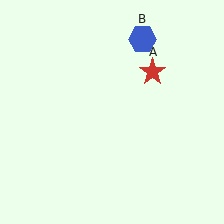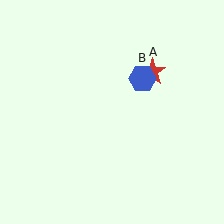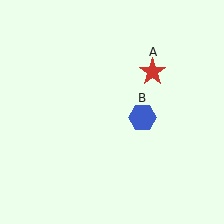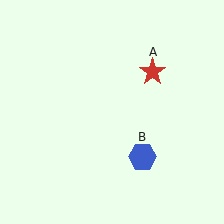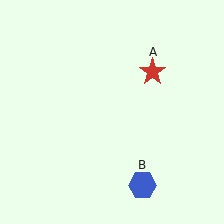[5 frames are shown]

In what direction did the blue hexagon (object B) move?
The blue hexagon (object B) moved down.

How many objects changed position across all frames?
1 object changed position: blue hexagon (object B).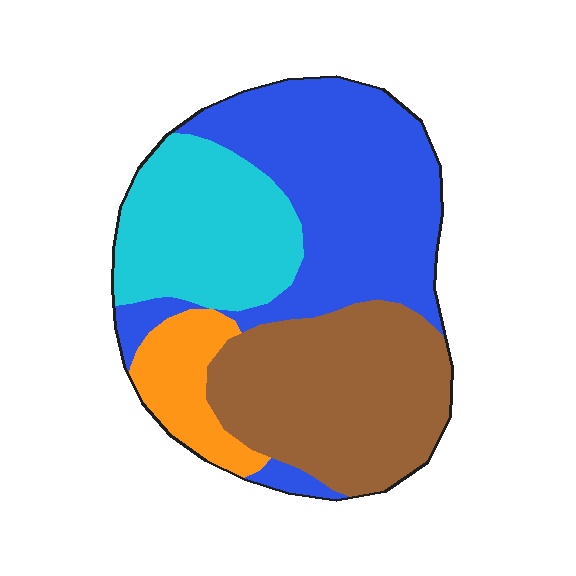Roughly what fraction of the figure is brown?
Brown covers 30% of the figure.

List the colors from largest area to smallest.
From largest to smallest: blue, brown, cyan, orange.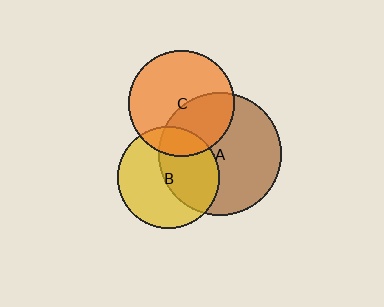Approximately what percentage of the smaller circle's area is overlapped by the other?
Approximately 45%.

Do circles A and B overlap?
Yes.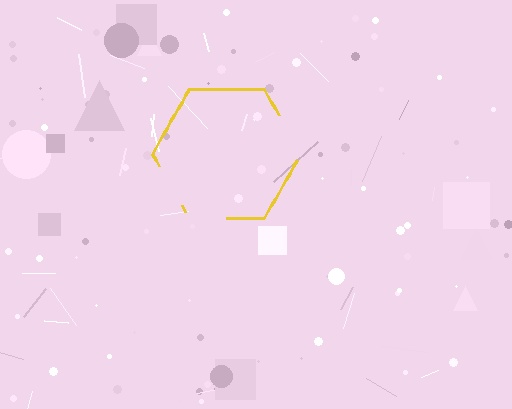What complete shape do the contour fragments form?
The contour fragments form a hexagon.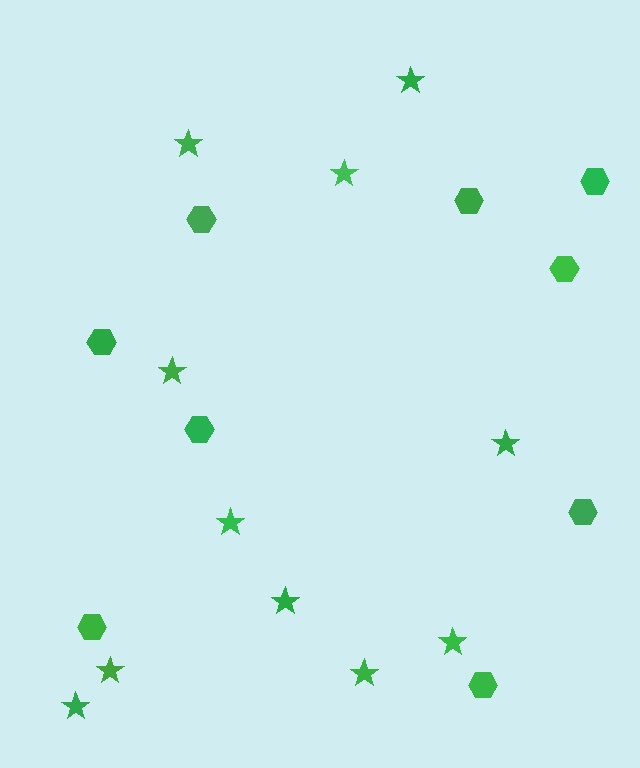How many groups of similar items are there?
There are 2 groups: one group of stars (11) and one group of hexagons (9).